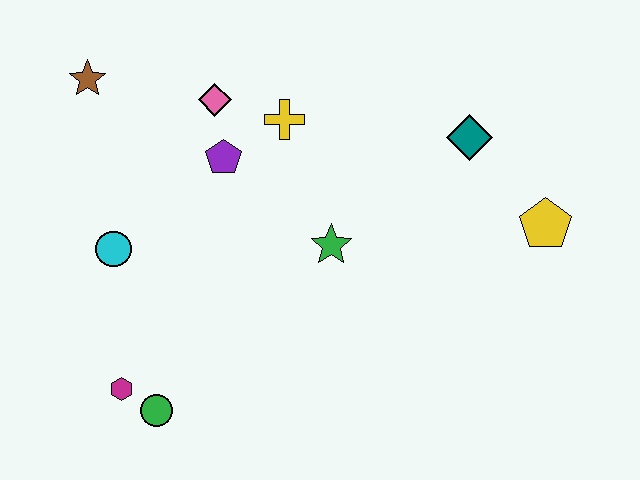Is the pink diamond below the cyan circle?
No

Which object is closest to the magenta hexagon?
The green circle is closest to the magenta hexagon.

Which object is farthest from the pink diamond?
The yellow pentagon is farthest from the pink diamond.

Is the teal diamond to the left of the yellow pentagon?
Yes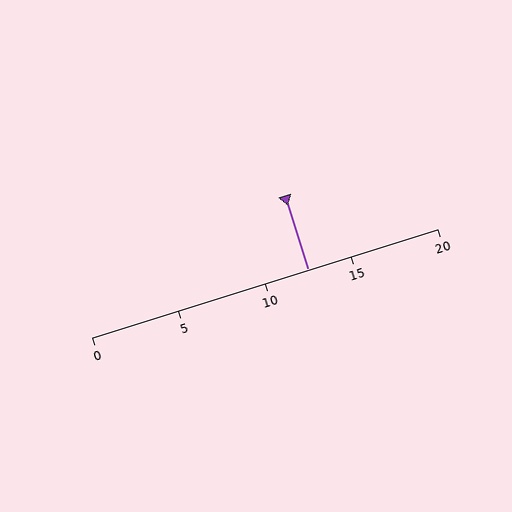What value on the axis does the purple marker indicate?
The marker indicates approximately 12.5.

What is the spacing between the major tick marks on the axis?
The major ticks are spaced 5 apart.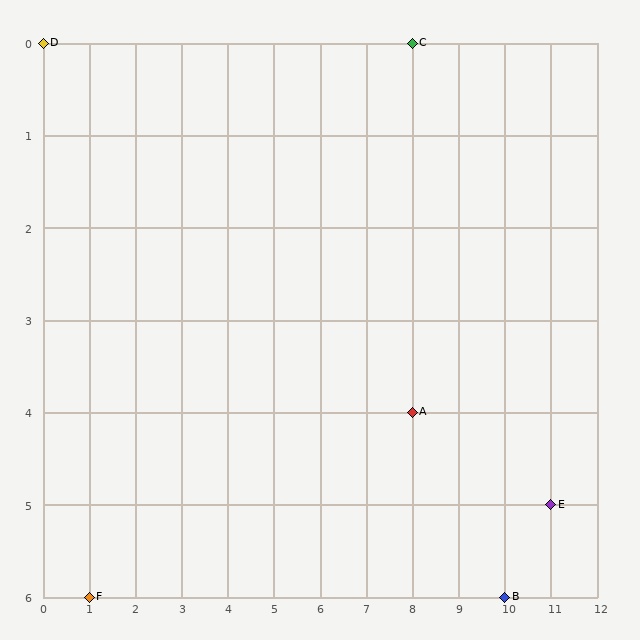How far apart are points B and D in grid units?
Points B and D are 10 columns and 6 rows apart (about 11.7 grid units diagonally).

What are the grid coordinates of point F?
Point F is at grid coordinates (1, 6).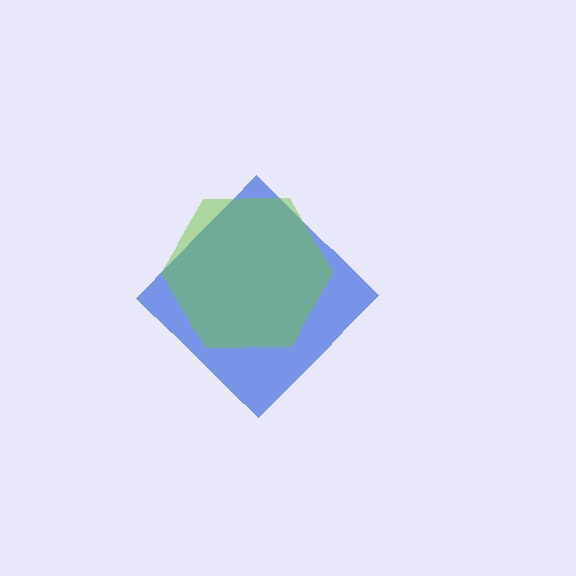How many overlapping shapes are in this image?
There are 2 overlapping shapes in the image.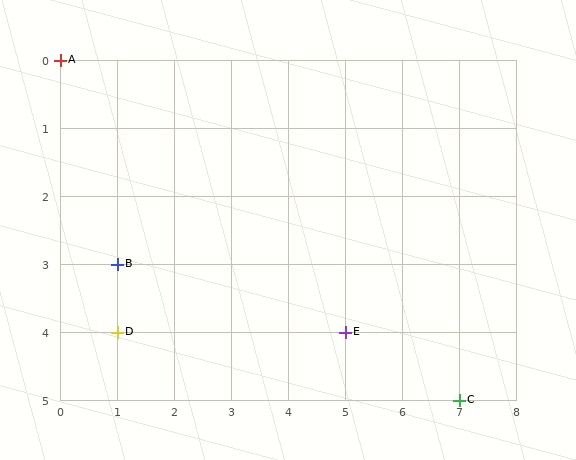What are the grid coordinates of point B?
Point B is at grid coordinates (1, 3).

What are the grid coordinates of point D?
Point D is at grid coordinates (1, 4).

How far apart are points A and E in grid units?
Points A and E are 5 columns and 4 rows apart (about 6.4 grid units diagonally).